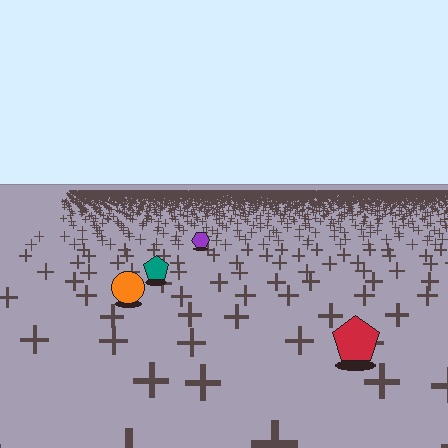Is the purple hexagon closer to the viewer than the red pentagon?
No. The red pentagon is closer — you can tell from the texture gradient: the ground texture is coarser near it.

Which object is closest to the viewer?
The red pentagon is closest. The texture marks near it are larger and more spread out.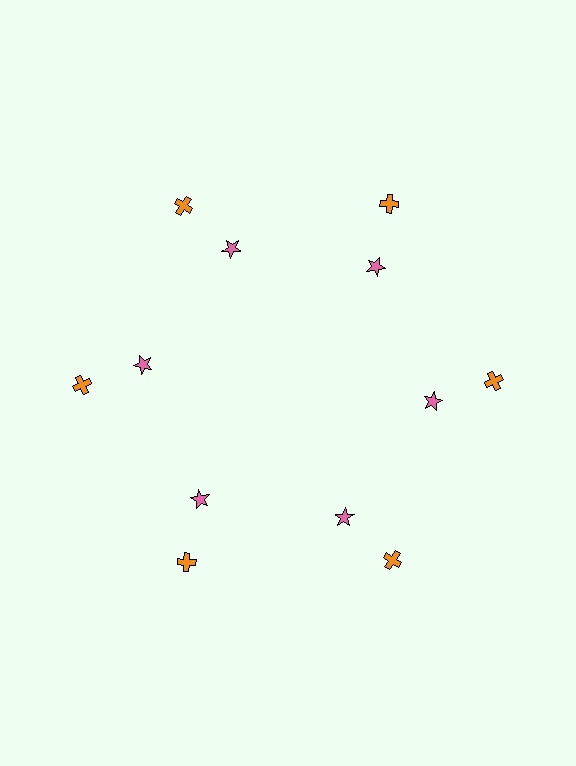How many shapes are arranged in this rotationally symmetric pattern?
There are 12 shapes, arranged in 6 groups of 2.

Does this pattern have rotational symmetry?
Yes, this pattern has 6-fold rotational symmetry. It looks the same after rotating 60 degrees around the center.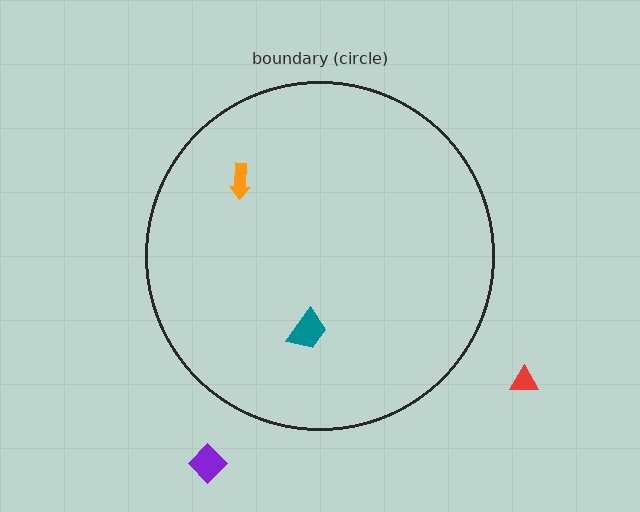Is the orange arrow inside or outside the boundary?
Inside.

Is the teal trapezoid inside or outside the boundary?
Inside.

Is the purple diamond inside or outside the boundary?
Outside.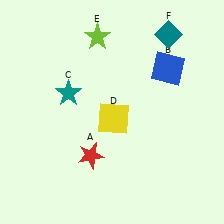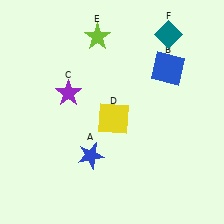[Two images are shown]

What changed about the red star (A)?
In Image 1, A is red. In Image 2, it changed to blue.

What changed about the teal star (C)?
In Image 1, C is teal. In Image 2, it changed to purple.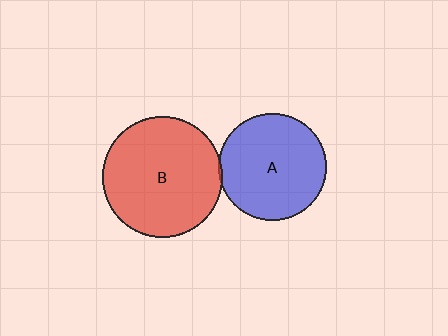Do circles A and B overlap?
Yes.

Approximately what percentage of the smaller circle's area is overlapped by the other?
Approximately 5%.